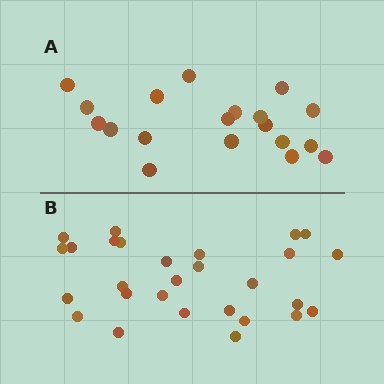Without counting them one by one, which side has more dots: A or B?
Region B (the bottom region) has more dots.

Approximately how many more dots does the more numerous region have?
Region B has roughly 8 or so more dots than region A.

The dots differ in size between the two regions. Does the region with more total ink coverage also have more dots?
No. Region A has more total ink coverage because its dots are larger, but region B actually contains more individual dots. Total area can be misleading — the number of items is what matters here.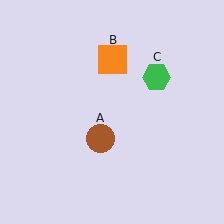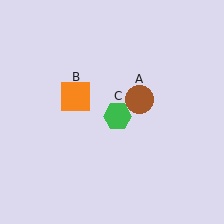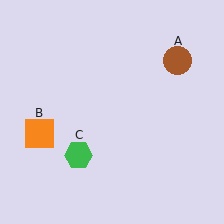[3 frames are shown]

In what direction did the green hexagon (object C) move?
The green hexagon (object C) moved down and to the left.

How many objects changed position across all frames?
3 objects changed position: brown circle (object A), orange square (object B), green hexagon (object C).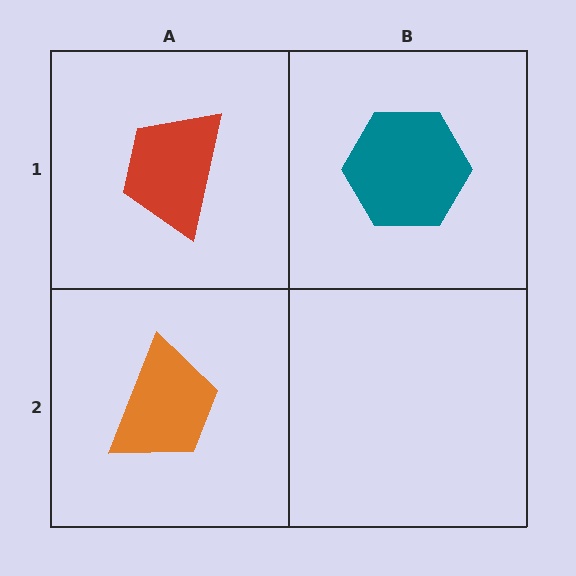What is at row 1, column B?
A teal hexagon.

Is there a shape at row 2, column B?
No, that cell is empty.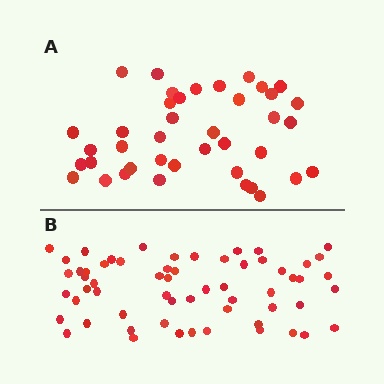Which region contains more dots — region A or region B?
Region B (the bottom region) has more dots.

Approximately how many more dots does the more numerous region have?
Region B has approximately 20 more dots than region A.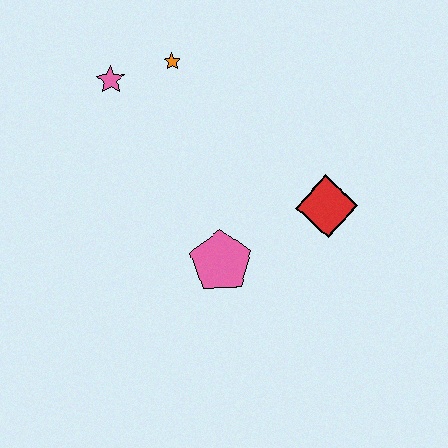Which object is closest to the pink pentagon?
The red diamond is closest to the pink pentagon.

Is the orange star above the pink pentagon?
Yes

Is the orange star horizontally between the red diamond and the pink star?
Yes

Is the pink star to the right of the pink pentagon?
No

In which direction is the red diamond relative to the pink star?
The red diamond is to the right of the pink star.